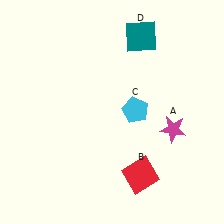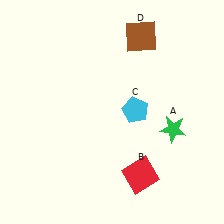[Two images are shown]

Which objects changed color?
A changed from magenta to green. D changed from teal to brown.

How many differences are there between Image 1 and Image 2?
There are 2 differences between the two images.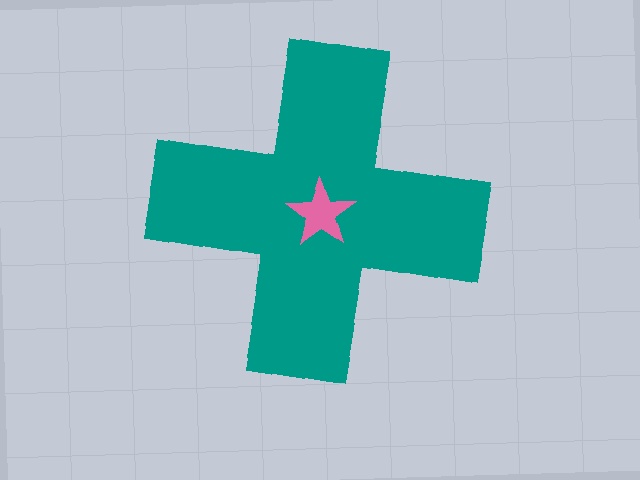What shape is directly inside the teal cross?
The pink star.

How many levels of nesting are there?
2.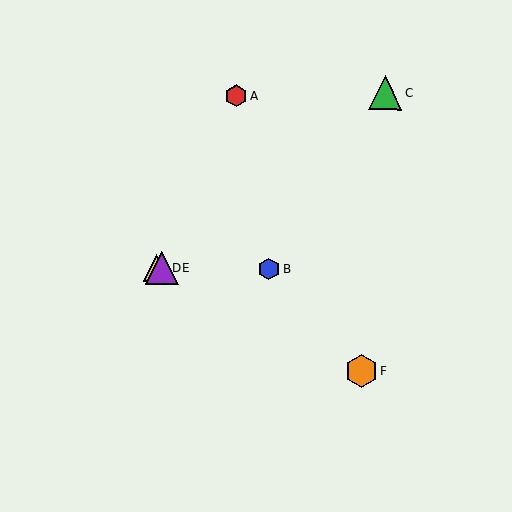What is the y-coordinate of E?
Object E is at y≈268.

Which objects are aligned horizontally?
Objects B, D, E are aligned horizontally.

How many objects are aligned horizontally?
3 objects (B, D, E) are aligned horizontally.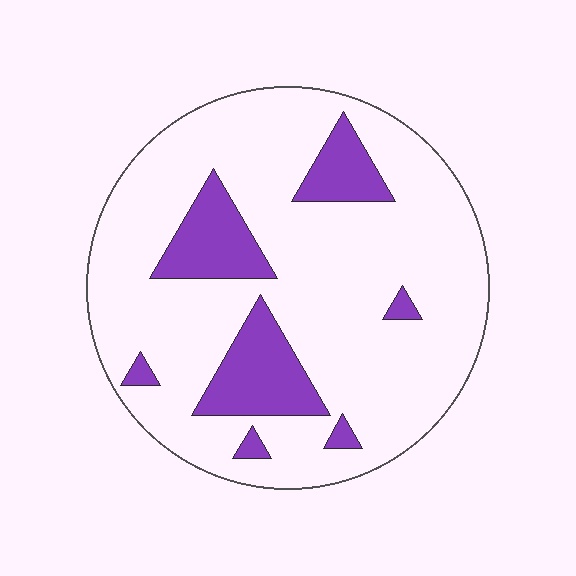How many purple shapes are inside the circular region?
7.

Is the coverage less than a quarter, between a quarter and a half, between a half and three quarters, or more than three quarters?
Less than a quarter.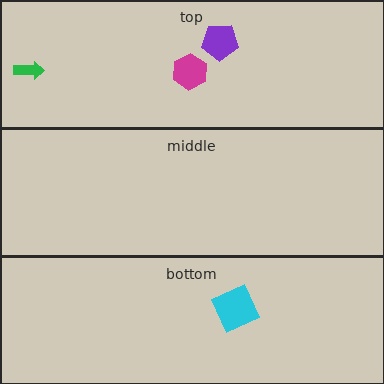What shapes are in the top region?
The magenta hexagon, the purple pentagon, the green arrow.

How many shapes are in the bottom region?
1.